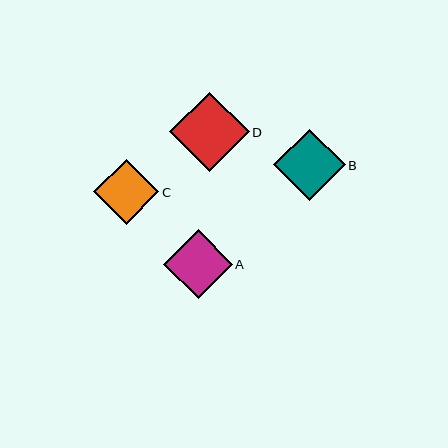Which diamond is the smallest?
Diamond C is the smallest with a size of approximately 65 pixels.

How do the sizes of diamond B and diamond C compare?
Diamond B and diamond C are approximately the same size.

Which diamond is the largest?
Diamond D is the largest with a size of approximately 80 pixels.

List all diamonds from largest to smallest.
From largest to smallest: D, B, A, C.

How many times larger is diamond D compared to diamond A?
Diamond D is approximately 1.2 times the size of diamond A.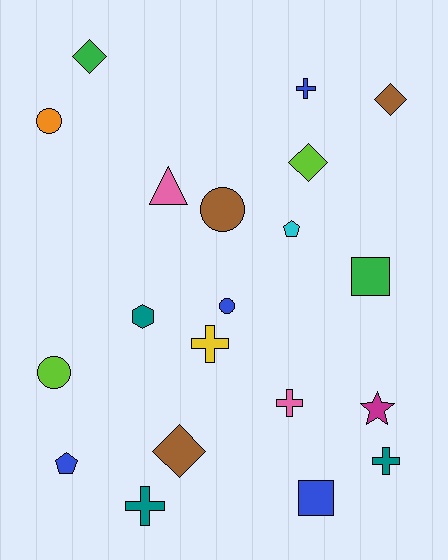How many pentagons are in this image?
There are 2 pentagons.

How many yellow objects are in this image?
There is 1 yellow object.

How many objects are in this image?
There are 20 objects.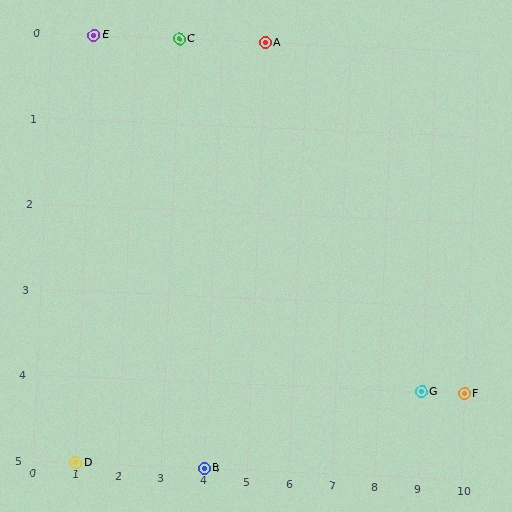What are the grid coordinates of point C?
Point C is at grid coordinates (3, 0).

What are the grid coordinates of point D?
Point D is at grid coordinates (1, 5).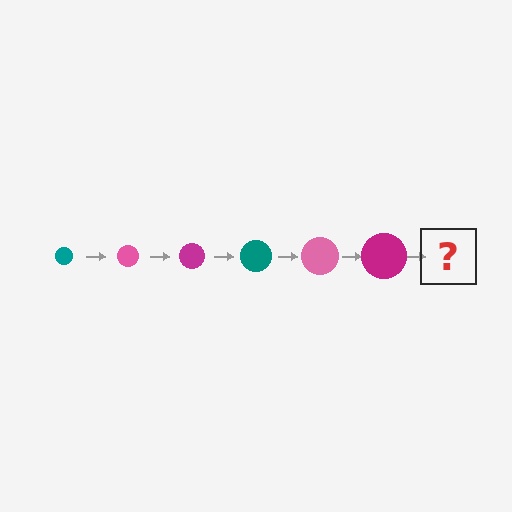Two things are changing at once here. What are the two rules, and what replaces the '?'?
The two rules are that the circle grows larger each step and the color cycles through teal, pink, and magenta. The '?' should be a teal circle, larger than the previous one.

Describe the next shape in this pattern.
It should be a teal circle, larger than the previous one.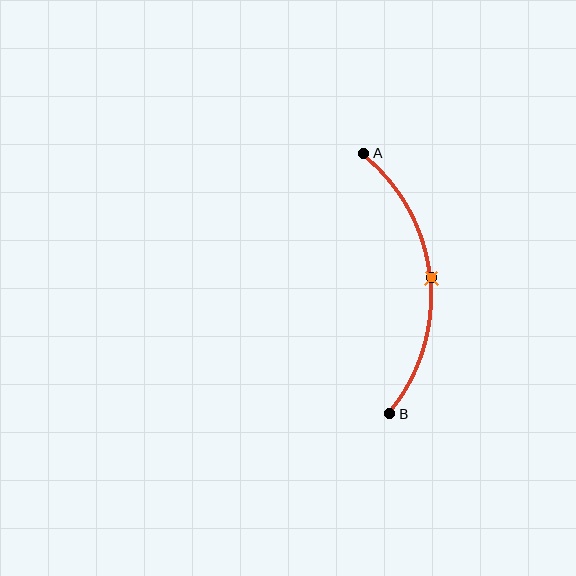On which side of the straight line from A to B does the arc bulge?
The arc bulges to the right of the straight line connecting A and B.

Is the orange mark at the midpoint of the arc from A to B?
Yes. The orange mark lies on the arc at equal arc-length from both A and B — it is the arc midpoint.